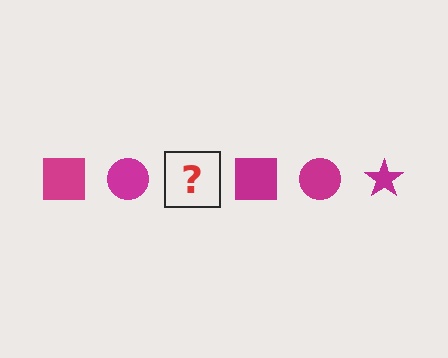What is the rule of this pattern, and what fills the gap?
The rule is that the pattern cycles through square, circle, star shapes in magenta. The gap should be filled with a magenta star.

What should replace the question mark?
The question mark should be replaced with a magenta star.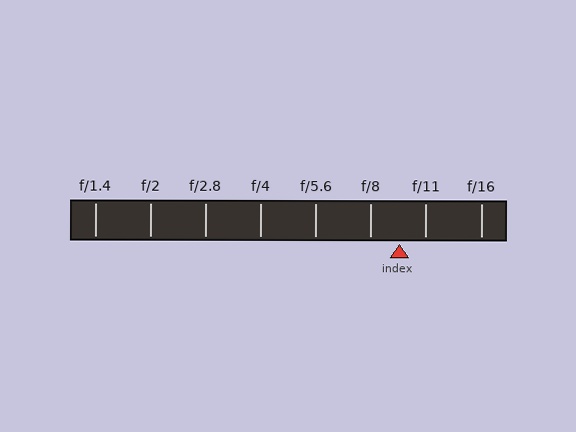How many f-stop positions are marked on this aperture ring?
There are 8 f-stop positions marked.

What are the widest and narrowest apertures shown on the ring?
The widest aperture shown is f/1.4 and the narrowest is f/16.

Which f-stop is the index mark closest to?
The index mark is closest to f/11.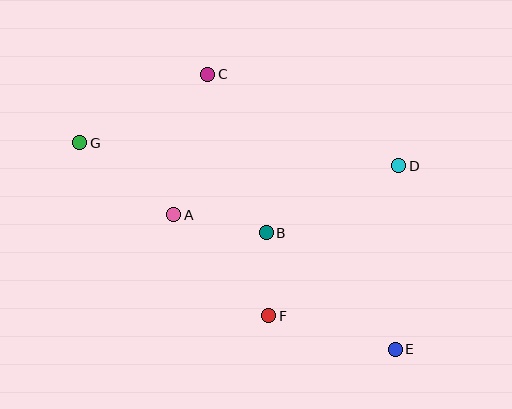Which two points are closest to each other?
Points B and F are closest to each other.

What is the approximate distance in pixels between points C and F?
The distance between C and F is approximately 249 pixels.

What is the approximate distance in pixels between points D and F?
The distance between D and F is approximately 199 pixels.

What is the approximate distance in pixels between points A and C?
The distance between A and C is approximately 145 pixels.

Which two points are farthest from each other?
Points E and G are farthest from each other.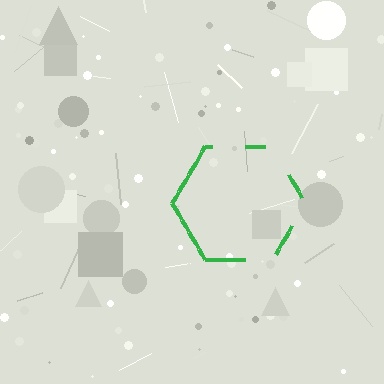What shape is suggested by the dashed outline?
The dashed outline suggests a hexagon.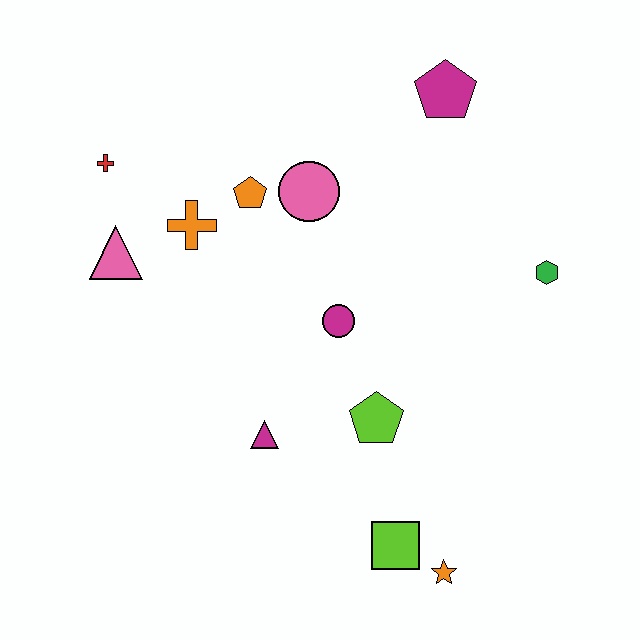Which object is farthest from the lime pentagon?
The red cross is farthest from the lime pentagon.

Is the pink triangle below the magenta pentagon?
Yes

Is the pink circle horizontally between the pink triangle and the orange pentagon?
No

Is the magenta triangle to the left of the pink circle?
Yes